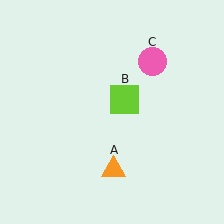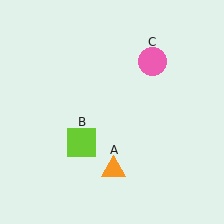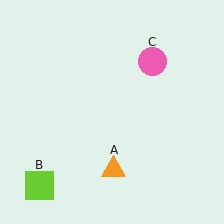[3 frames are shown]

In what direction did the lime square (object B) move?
The lime square (object B) moved down and to the left.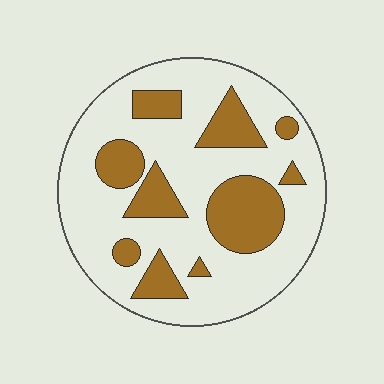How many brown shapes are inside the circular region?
10.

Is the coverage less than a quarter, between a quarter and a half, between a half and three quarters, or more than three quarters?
Between a quarter and a half.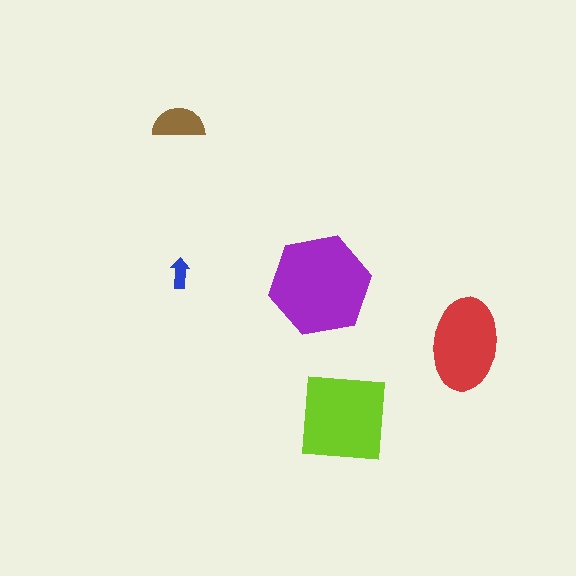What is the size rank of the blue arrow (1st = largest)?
5th.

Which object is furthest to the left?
The brown semicircle is leftmost.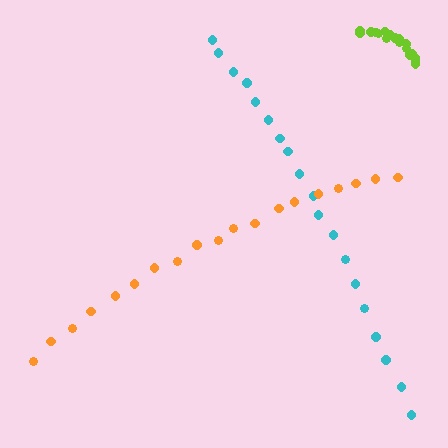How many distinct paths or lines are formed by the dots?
There are 3 distinct paths.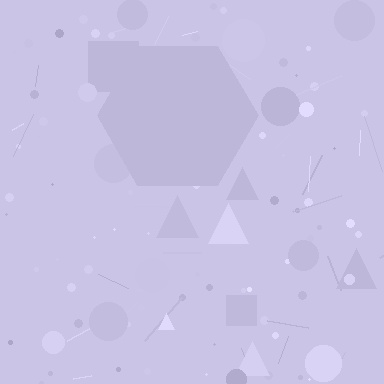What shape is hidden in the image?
A hexagon is hidden in the image.